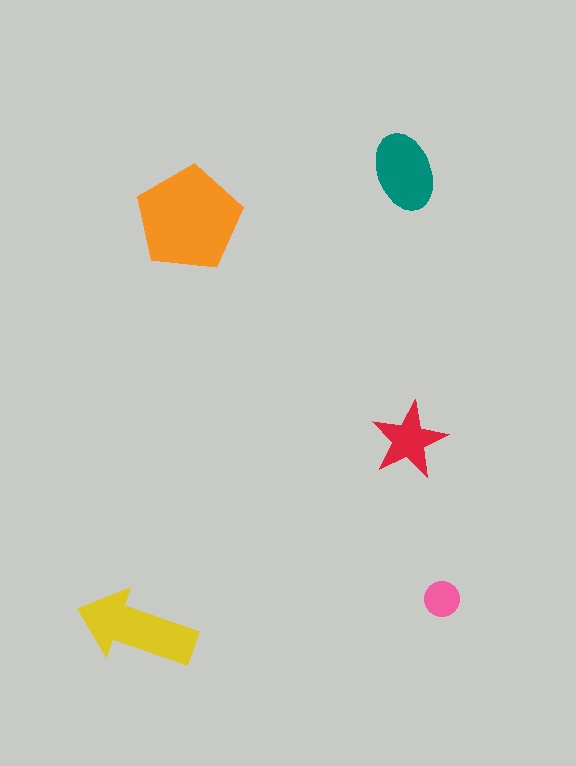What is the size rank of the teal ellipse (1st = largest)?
3rd.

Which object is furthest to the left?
The yellow arrow is leftmost.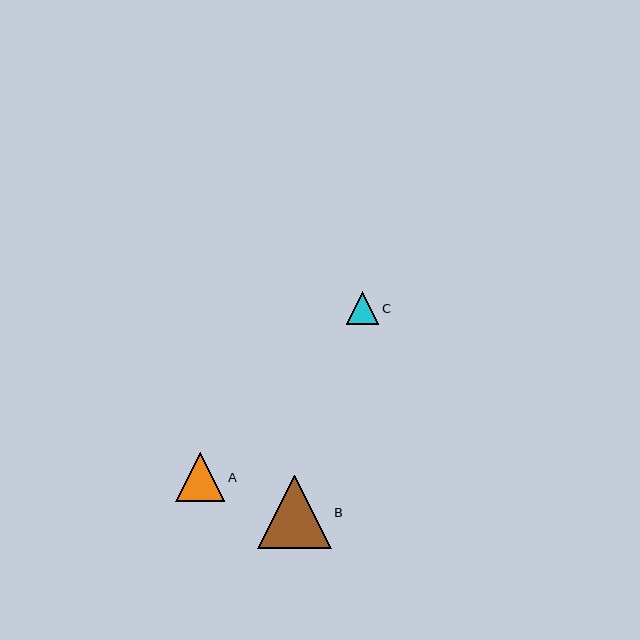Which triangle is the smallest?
Triangle C is the smallest with a size of approximately 33 pixels.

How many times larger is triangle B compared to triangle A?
Triangle B is approximately 1.5 times the size of triangle A.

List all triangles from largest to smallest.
From largest to smallest: B, A, C.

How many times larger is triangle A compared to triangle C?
Triangle A is approximately 1.5 times the size of triangle C.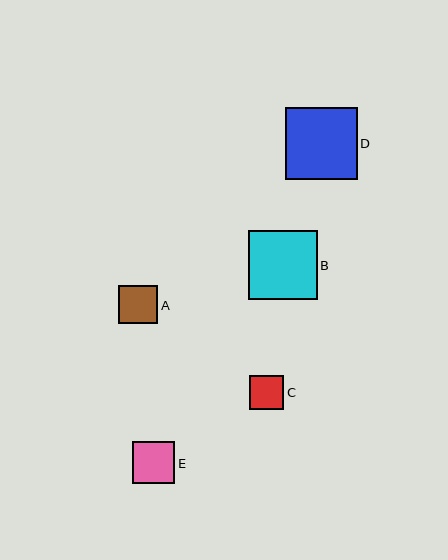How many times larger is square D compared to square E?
Square D is approximately 1.7 times the size of square E.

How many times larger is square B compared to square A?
Square B is approximately 1.8 times the size of square A.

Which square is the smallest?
Square C is the smallest with a size of approximately 34 pixels.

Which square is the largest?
Square D is the largest with a size of approximately 72 pixels.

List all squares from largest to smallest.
From largest to smallest: D, B, E, A, C.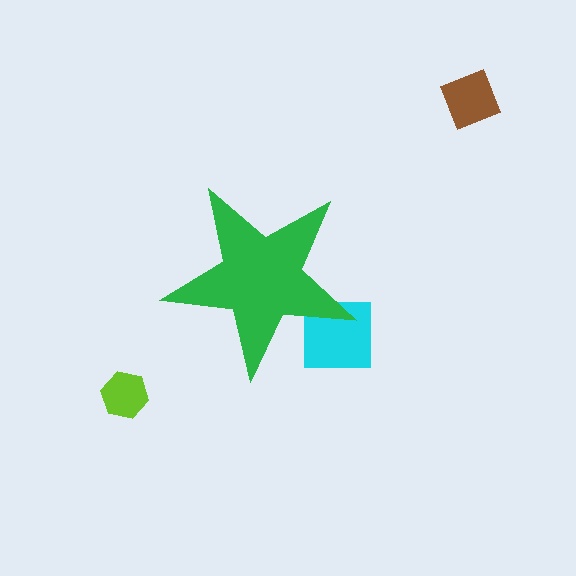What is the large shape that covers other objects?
A green star.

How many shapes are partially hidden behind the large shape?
1 shape is partially hidden.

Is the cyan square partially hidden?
Yes, the cyan square is partially hidden behind the green star.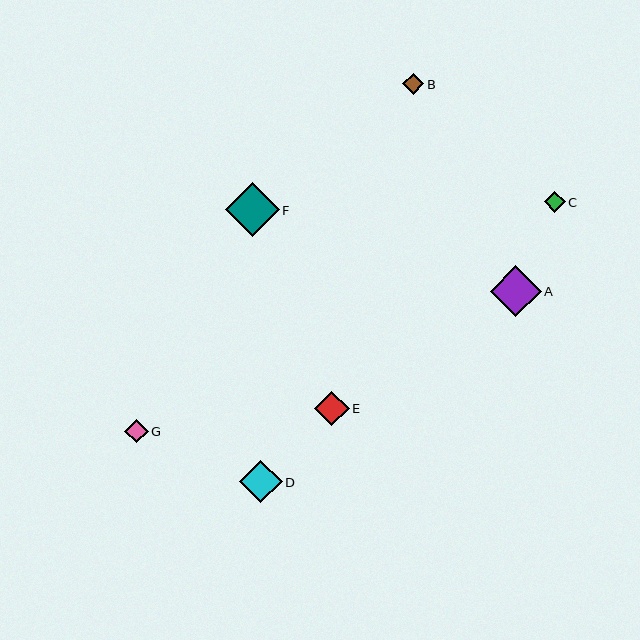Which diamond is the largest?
Diamond F is the largest with a size of approximately 54 pixels.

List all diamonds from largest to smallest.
From largest to smallest: F, A, D, E, G, B, C.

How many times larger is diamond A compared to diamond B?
Diamond A is approximately 2.4 times the size of diamond B.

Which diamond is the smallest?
Diamond C is the smallest with a size of approximately 21 pixels.